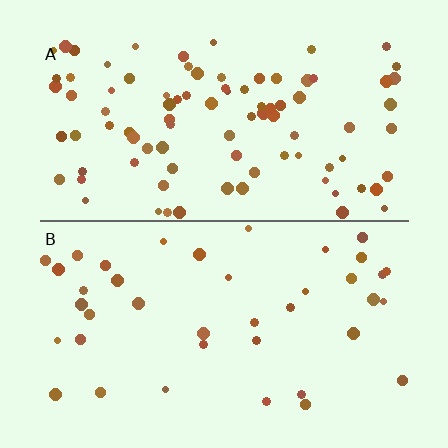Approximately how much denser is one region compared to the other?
Approximately 2.3× — region A over region B.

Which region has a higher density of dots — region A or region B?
A (the top).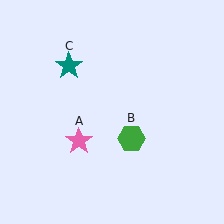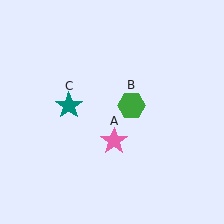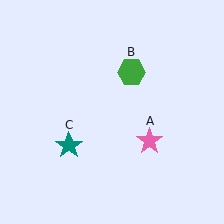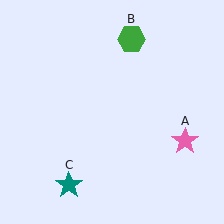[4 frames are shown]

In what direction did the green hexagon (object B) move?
The green hexagon (object B) moved up.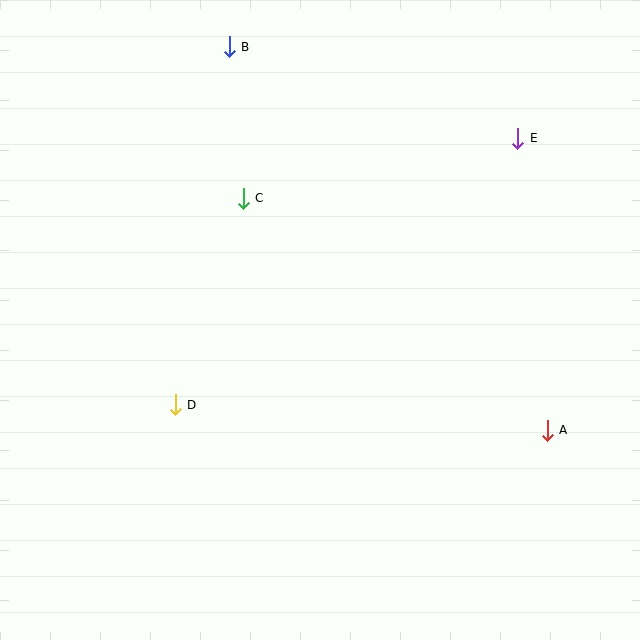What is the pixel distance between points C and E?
The distance between C and E is 281 pixels.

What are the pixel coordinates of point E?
Point E is at (518, 138).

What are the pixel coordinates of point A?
Point A is at (547, 430).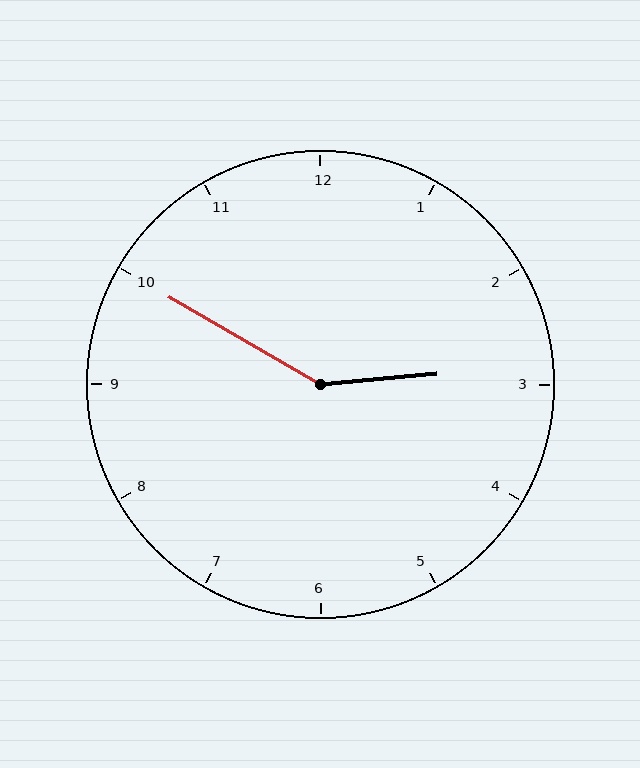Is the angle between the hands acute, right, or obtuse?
It is obtuse.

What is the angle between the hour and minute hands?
Approximately 145 degrees.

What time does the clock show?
2:50.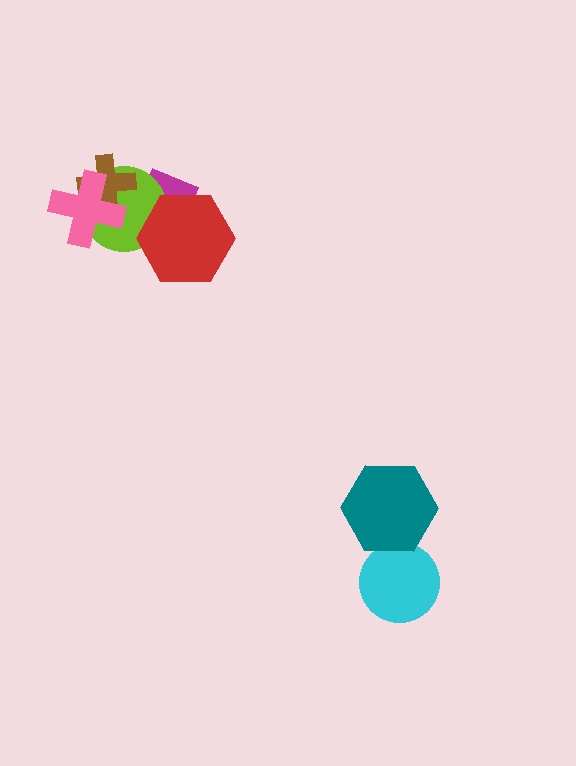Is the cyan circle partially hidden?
Yes, it is partially covered by another shape.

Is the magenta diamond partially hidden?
Yes, it is partially covered by another shape.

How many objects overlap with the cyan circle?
1 object overlaps with the cyan circle.